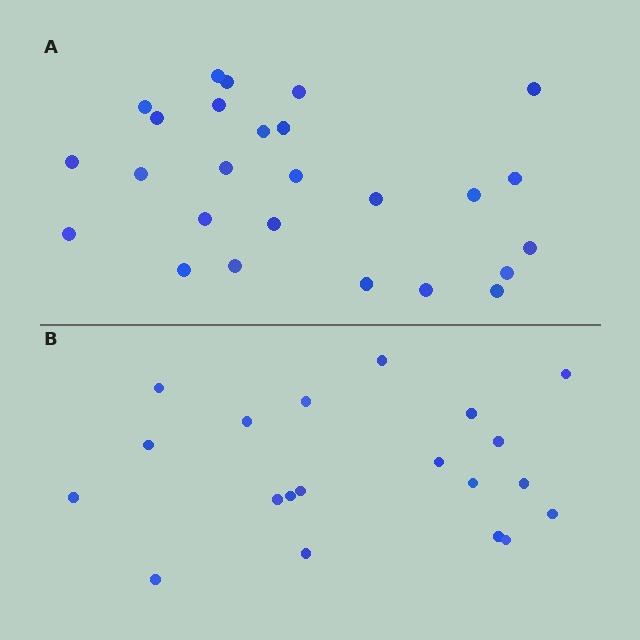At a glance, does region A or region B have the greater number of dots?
Region A (the top region) has more dots.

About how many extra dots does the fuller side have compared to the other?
Region A has about 6 more dots than region B.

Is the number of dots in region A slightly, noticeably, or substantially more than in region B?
Region A has noticeably more, but not dramatically so. The ratio is roughly 1.3 to 1.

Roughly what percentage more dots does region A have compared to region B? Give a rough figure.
About 30% more.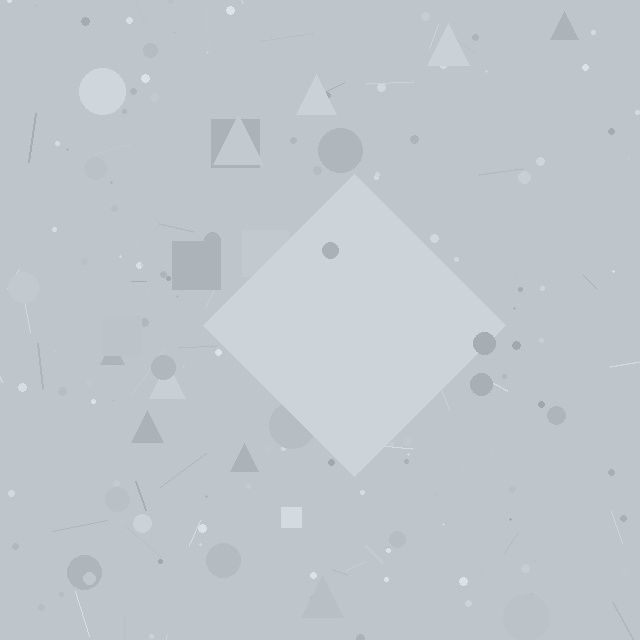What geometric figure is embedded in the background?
A diamond is embedded in the background.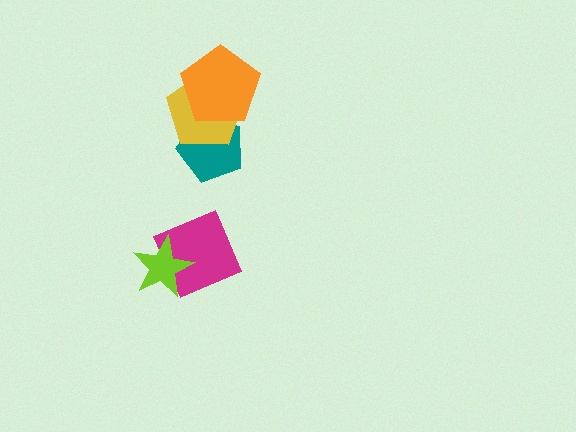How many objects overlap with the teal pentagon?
2 objects overlap with the teal pentagon.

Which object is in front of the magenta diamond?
The lime star is in front of the magenta diamond.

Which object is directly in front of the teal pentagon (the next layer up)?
The yellow pentagon is directly in front of the teal pentagon.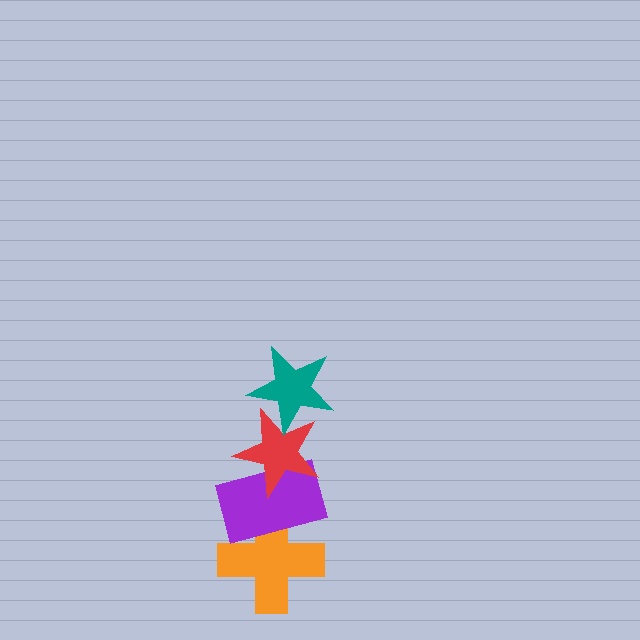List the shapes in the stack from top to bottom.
From top to bottom: the teal star, the red star, the purple rectangle, the orange cross.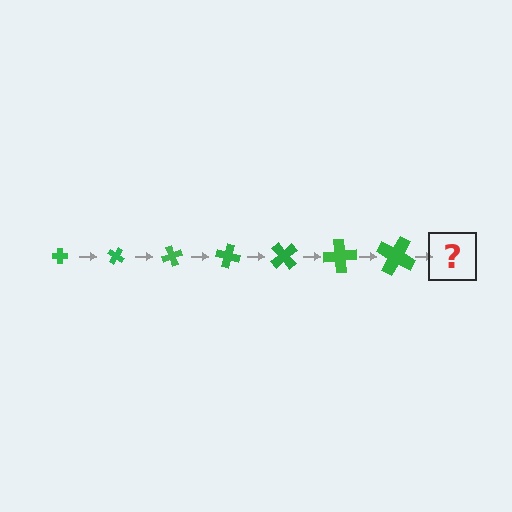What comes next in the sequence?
The next element should be a cross, larger than the previous one and rotated 245 degrees from the start.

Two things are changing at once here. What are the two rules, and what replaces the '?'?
The two rules are that the cross grows larger each step and it rotates 35 degrees each step. The '?' should be a cross, larger than the previous one and rotated 245 degrees from the start.